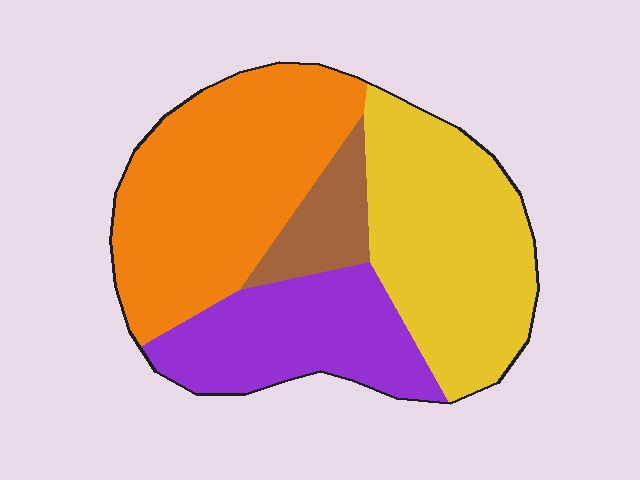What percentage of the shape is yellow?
Yellow covers roughly 30% of the shape.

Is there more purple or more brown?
Purple.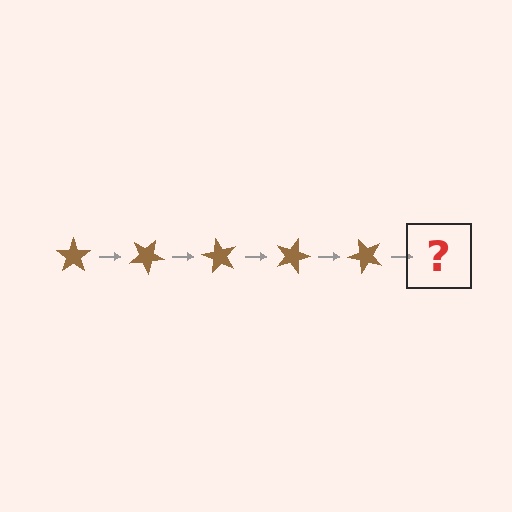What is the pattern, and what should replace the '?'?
The pattern is that the star rotates 30 degrees each step. The '?' should be a brown star rotated 150 degrees.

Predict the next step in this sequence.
The next step is a brown star rotated 150 degrees.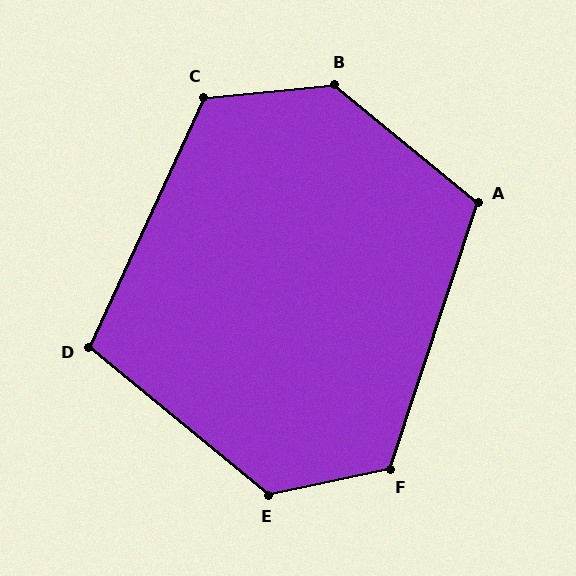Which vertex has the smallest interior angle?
D, at approximately 105 degrees.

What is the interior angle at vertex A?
Approximately 111 degrees (obtuse).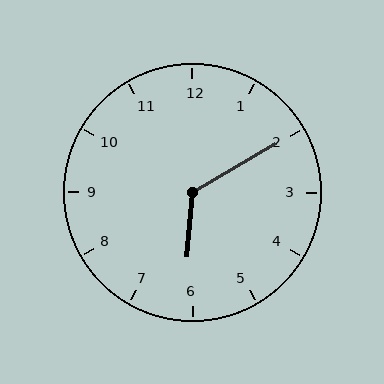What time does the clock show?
6:10.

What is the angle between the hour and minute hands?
Approximately 125 degrees.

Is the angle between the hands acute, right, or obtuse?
It is obtuse.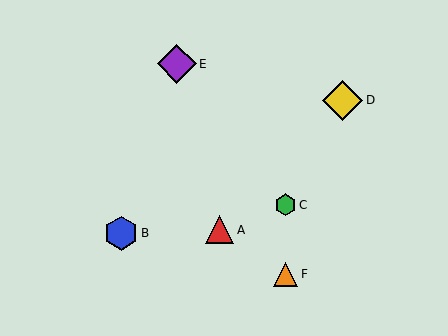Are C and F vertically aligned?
Yes, both are at x≈286.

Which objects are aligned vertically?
Objects C, F are aligned vertically.